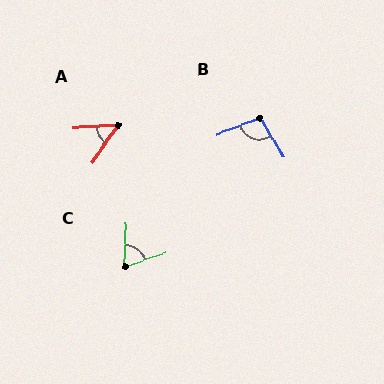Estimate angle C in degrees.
Approximately 68 degrees.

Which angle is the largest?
B, at approximately 100 degrees.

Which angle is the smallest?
A, at approximately 52 degrees.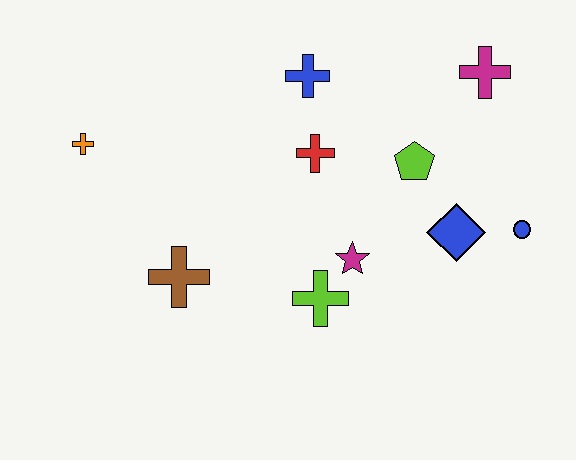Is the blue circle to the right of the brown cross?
Yes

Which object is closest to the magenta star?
The lime cross is closest to the magenta star.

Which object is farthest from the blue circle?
The orange cross is farthest from the blue circle.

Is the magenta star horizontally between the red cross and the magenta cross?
Yes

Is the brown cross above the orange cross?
No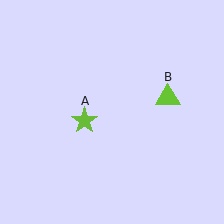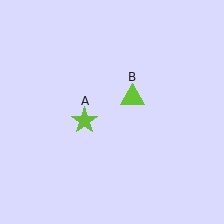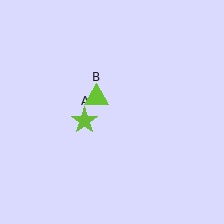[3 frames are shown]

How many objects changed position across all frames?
1 object changed position: lime triangle (object B).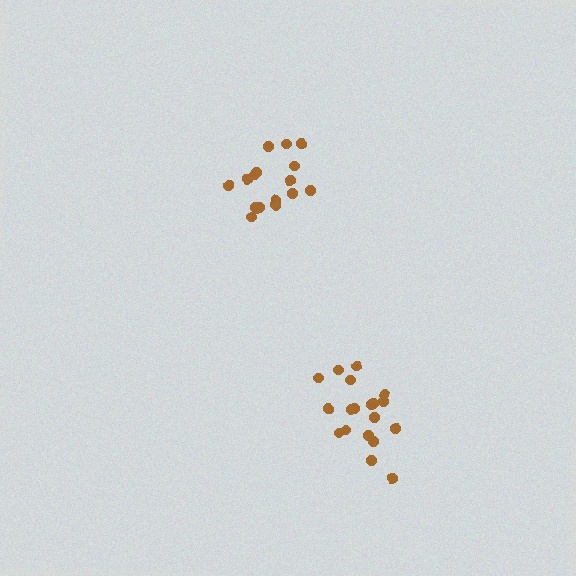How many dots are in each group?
Group 1: 17 dots, Group 2: 19 dots (36 total).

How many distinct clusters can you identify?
There are 2 distinct clusters.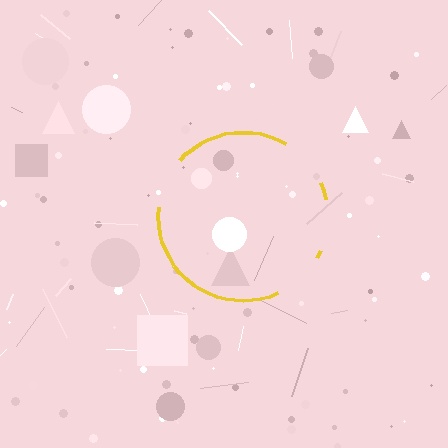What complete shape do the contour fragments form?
The contour fragments form a circle.